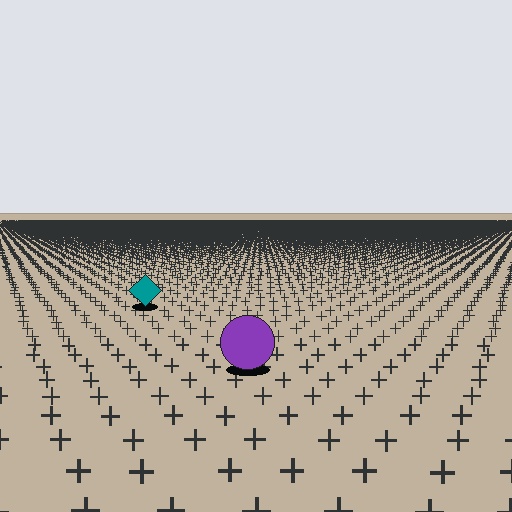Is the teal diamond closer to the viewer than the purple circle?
No. The purple circle is closer — you can tell from the texture gradient: the ground texture is coarser near it.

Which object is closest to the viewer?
The purple circle is closest. The texture marks near it are larger and more spread out.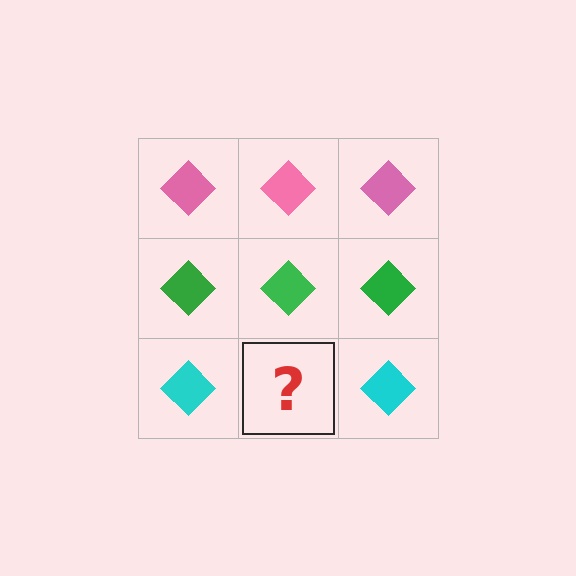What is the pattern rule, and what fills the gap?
The rule is that each row has a consistent color. The gap should be filled with a cyan diamond.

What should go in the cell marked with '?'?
The missing cell should contain a cyan diamond.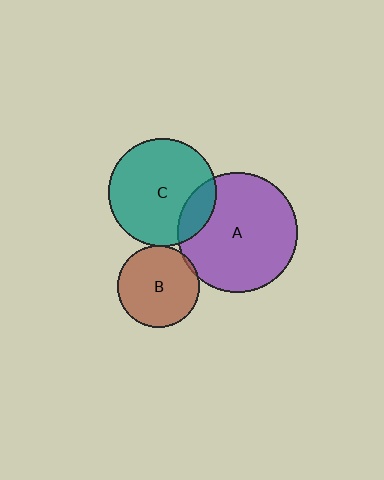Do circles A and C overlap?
Yes.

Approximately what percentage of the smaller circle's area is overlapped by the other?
Approximately 15%.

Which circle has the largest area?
Circle A (purple).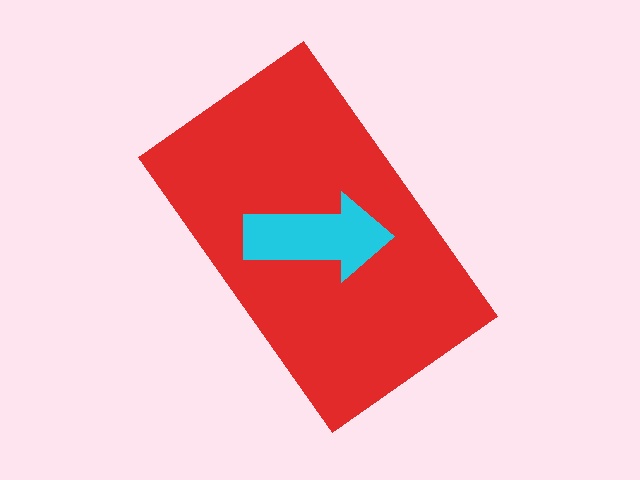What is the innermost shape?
The cyan arrow.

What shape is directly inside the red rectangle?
The cyan arrow.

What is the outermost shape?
The red rectangle.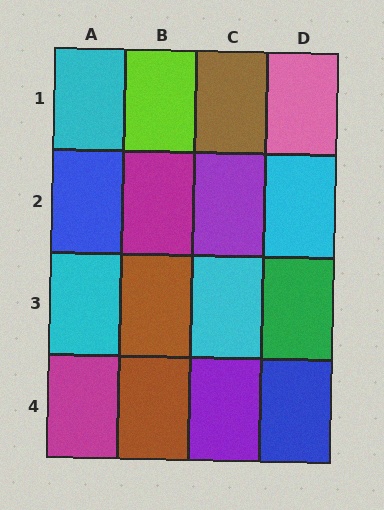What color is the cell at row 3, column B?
Brown.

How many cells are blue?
2 cells are blue.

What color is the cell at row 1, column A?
Cyan.